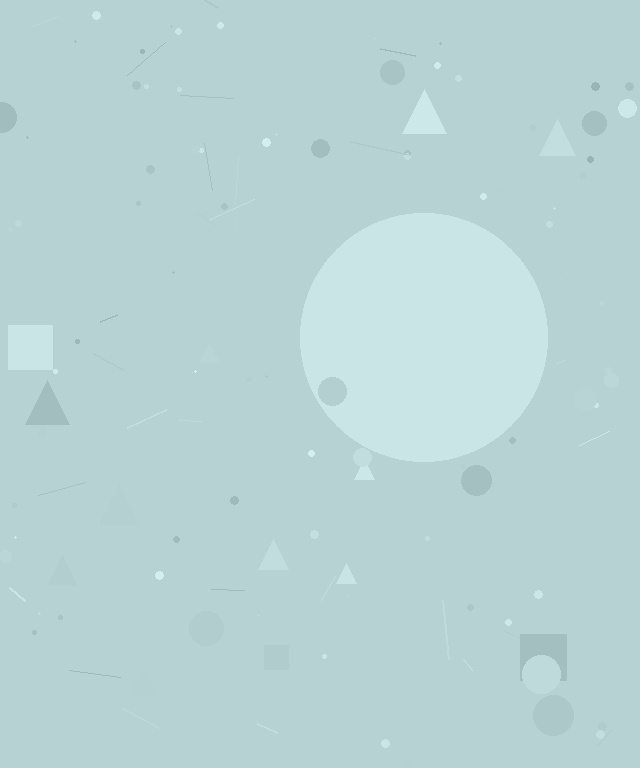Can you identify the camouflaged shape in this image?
The camouflaged shape is a circle.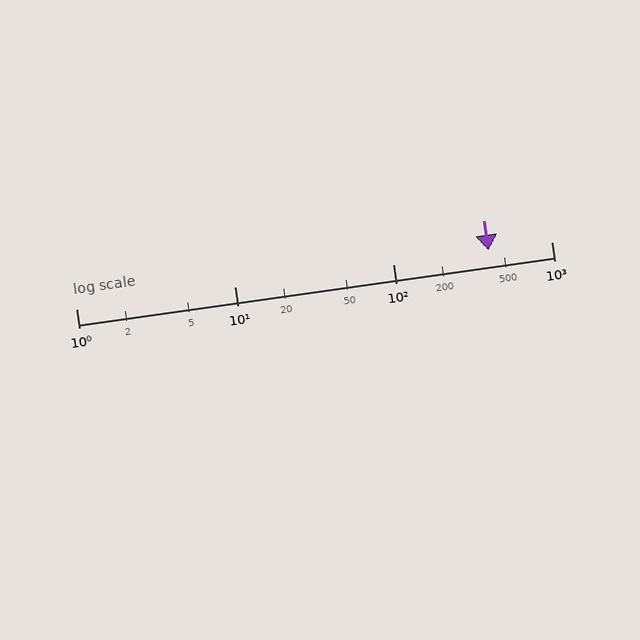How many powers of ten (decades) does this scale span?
The scale spans 3 decades, from 1 to 1000.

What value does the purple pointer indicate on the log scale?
The pointer indicates approximately 400.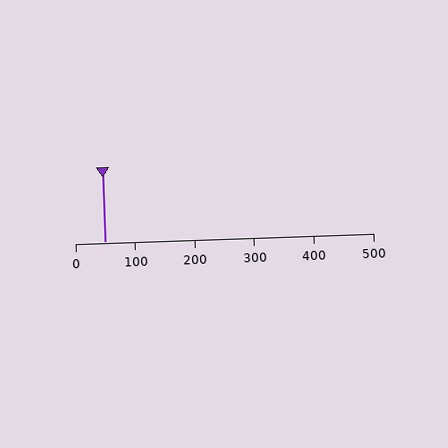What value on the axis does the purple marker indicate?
The marker indicates approximately 50.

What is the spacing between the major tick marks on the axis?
The major ticks are spaced 100 apart.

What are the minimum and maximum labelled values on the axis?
The axis runs from 0 to 500.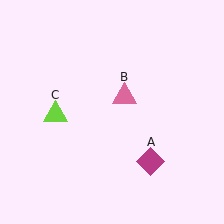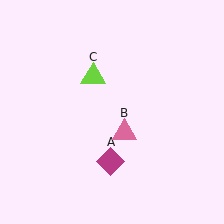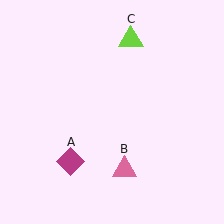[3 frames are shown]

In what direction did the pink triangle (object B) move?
The pink triangle (object B) moved down.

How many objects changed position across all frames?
3 objects changed position: magenta diamond (object A), pink triangle (object B), lime triangle (object C).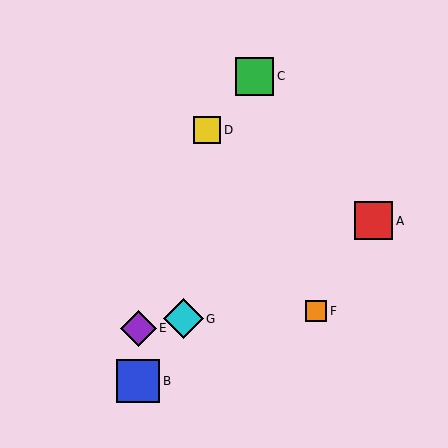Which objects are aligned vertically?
Objects B, E are aligned vertically.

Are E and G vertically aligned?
No, E is at x≈138 and G is at x≈183.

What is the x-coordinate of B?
Object B is at x≈138.